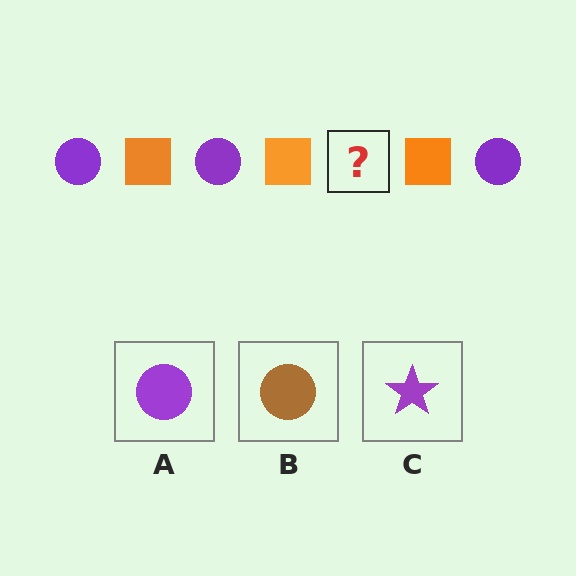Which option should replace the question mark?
Option A.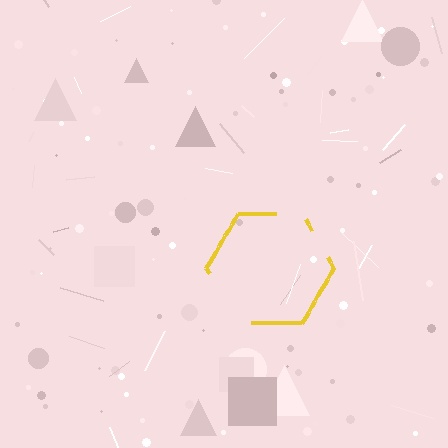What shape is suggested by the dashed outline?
The dashed outline suggests a hexagon.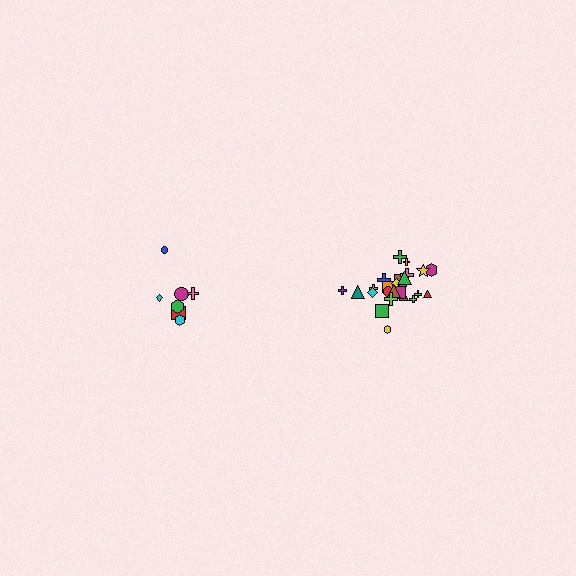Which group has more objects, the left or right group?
The right group.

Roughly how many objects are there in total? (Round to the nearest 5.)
Roughly 30 objects in total.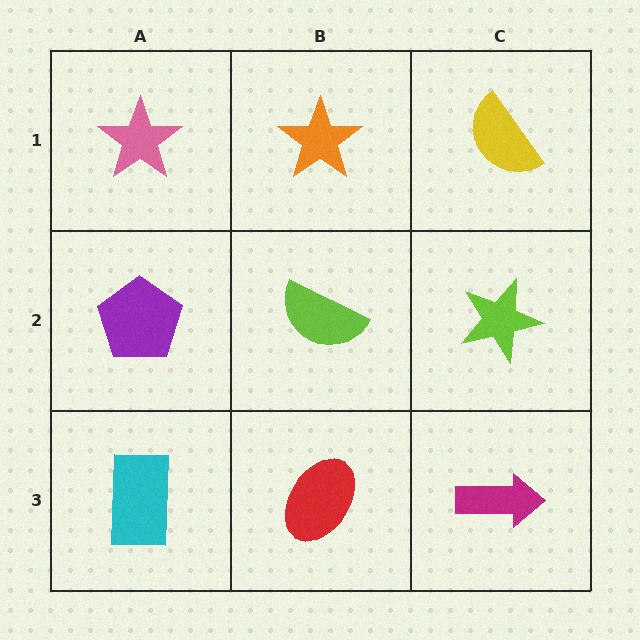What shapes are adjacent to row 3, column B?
A lime semicircle (row 2, column B), a cyan rectangle (row 3, column A), a magenta arrow (row 3, column C).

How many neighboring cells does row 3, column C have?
2.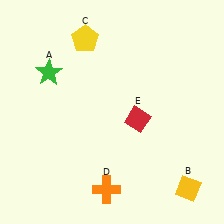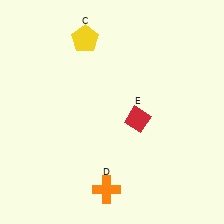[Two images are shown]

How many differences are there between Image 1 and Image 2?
There are 2 differences between the two images.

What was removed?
The green star (A), the yellow diamond (B) were removed in Image 2.